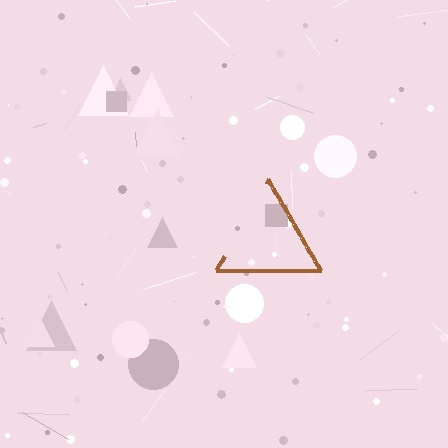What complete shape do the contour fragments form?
The contour fragments form a triangle.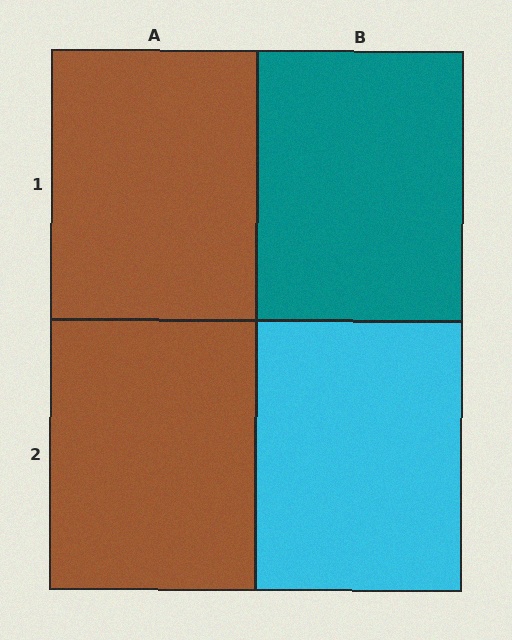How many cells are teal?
1 cell is teal.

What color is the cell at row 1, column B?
Teal.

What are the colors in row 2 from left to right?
Brown, cyan.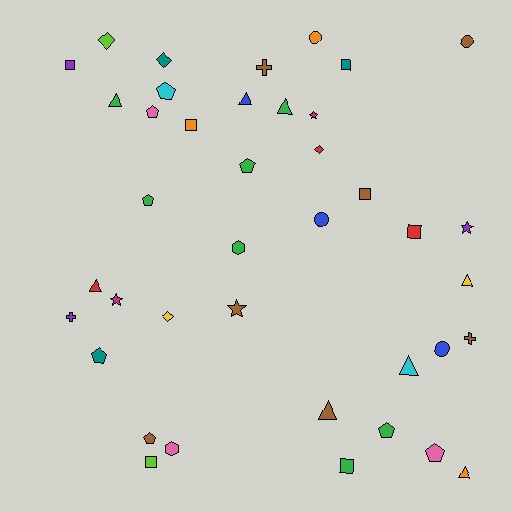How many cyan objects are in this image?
There are 2 cyan objects.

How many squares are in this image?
There are 7 squares.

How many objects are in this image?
There are 40 objects.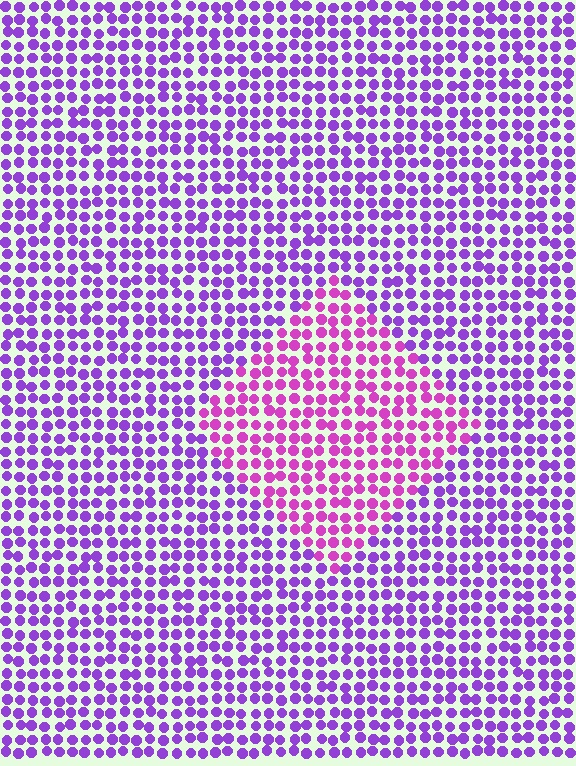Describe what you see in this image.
The image is filled with small purple elements in a uniform arrangement. A diamond-shaped region is visible where the elements are tinted to a slightly different hue, forming a subtle color boundary.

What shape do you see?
I see a diamond.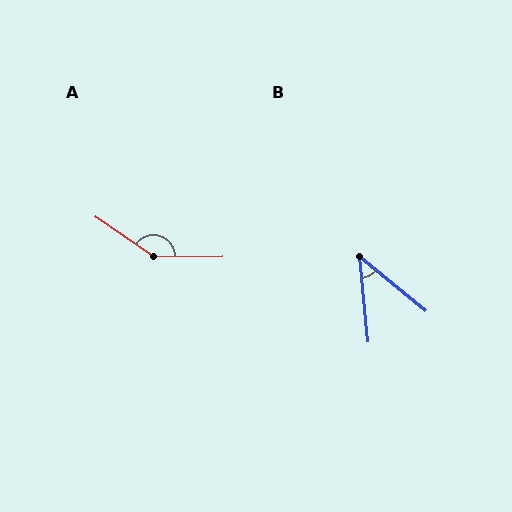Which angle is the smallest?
B, at approximately 45 degrees.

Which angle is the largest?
A, at approximately 146 degrees.